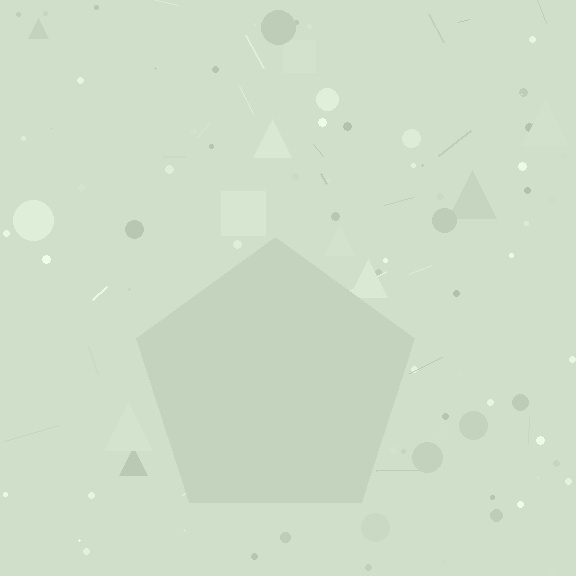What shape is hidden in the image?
A pentagon is hidden in the image.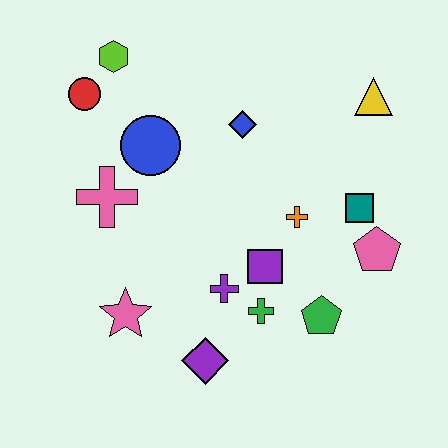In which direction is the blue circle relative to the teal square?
The blue circle is to the left of the teal square.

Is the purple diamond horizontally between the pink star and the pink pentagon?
Yes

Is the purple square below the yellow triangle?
Yes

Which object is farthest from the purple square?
The lime hexagon is farthest from the purple square.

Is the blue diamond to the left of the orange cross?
Yes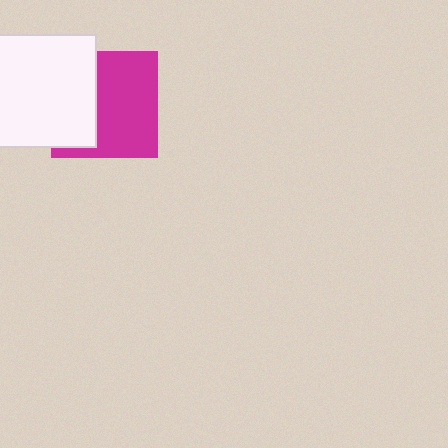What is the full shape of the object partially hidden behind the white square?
The partially hidden object is a magenta square.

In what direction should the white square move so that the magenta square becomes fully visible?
The white square should move left. That is the shortest direction to clear the overlap and leave the magenta square fully visible.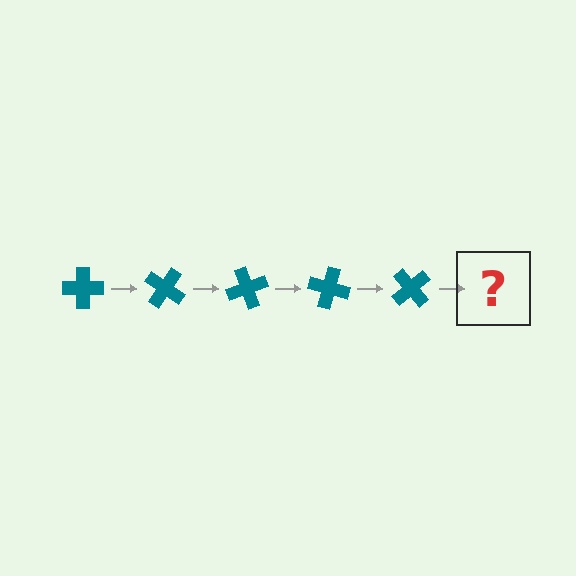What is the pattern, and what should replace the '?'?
The pattern is that the cross rotates 35 degrees each step. The '?' should be a teal cross rotated 175 degrees.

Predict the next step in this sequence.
The next step is a teal cross rotated 175 degrees.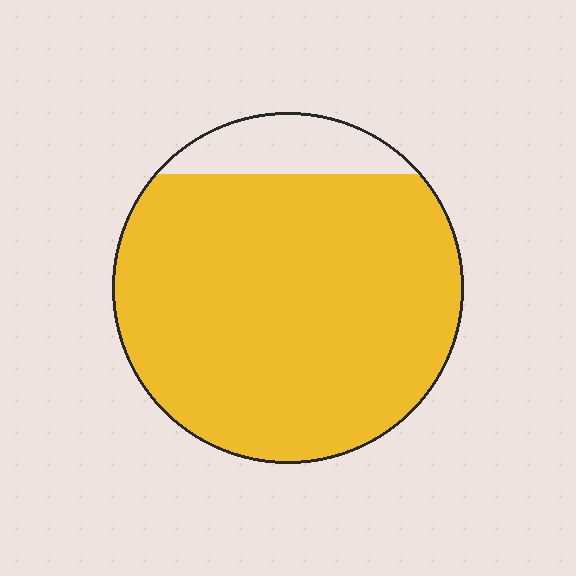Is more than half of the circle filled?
Yes.